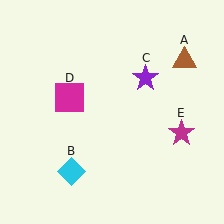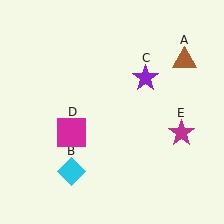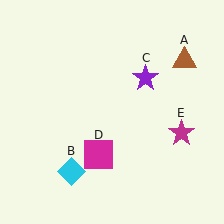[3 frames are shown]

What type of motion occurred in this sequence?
The magenta square (object D) rotated counterclockwise around the center of the scene.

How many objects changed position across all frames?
1 object changed position: magenta square (object D).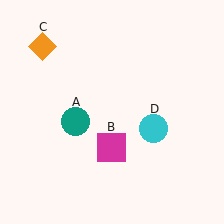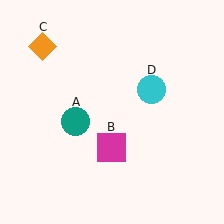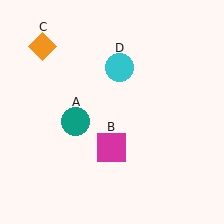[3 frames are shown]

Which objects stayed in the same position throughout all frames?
Teal circle (object A) and magenta square (object B) and orange diamond (object C) remained stationary.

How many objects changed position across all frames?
1 object changed position: cyan circle (object D).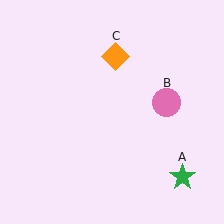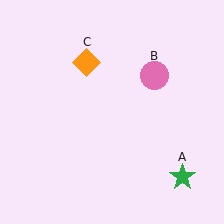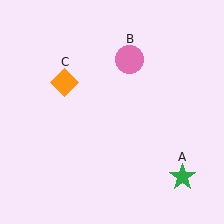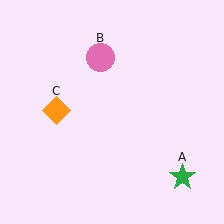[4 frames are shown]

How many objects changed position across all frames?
2 objects changed position: pink circle (object B), orange diamond (object C).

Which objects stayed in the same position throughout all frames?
Green star (object A) remained stationary.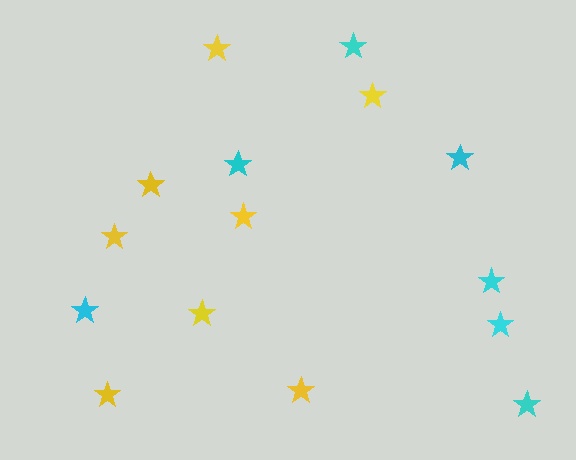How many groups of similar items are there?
There are 2 groups: one group of cyan stars (7) and one group of yellow stars (8).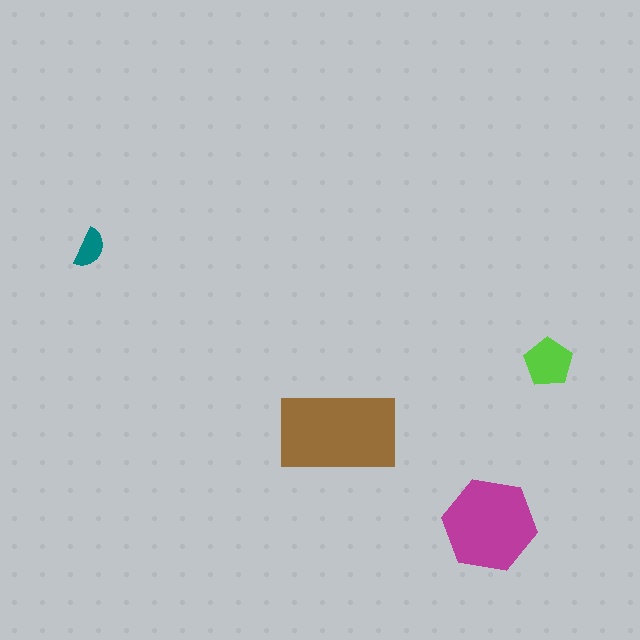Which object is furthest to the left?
The teal semicircle is leftmost.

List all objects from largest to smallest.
The brown rectangle, the magenta hexagon, the lime pentagon, the teal semicircle.